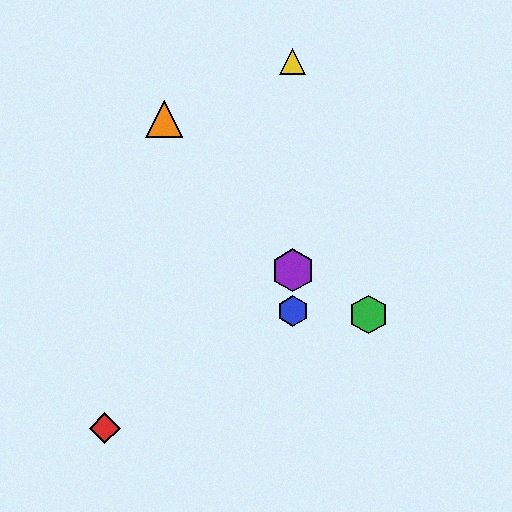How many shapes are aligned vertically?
3 shapes (the blue hexagon, the yellow triangle, the purple hexagon) are aligned vertically.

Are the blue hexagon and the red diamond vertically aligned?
No, the blue hexagon is at x≈293 and the red diamond is at x≈105.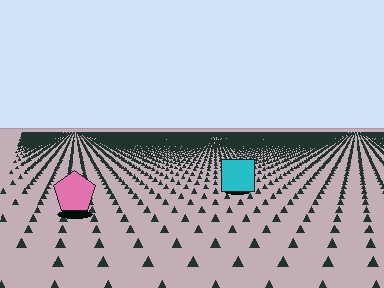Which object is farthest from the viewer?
The cyan square is farthest from the viewer. It appears smaller and the ground texture around it is denser.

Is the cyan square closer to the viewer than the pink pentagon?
No. The pink pentagon is closer — you can tell from the texture gradient: the ground texture is coarser near it.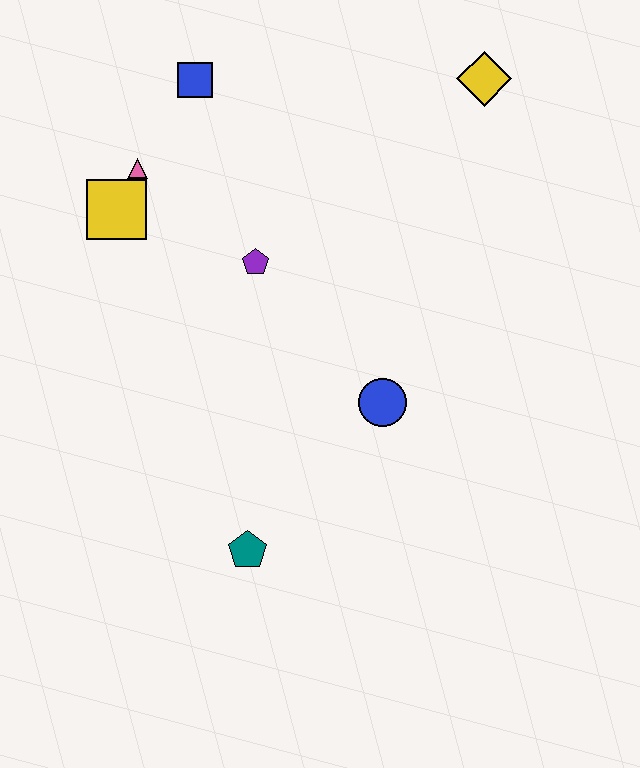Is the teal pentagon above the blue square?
No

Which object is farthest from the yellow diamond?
The teal pentagon is farthest from the yellow diamond.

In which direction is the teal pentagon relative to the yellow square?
The teal pentagon is below the yellow square.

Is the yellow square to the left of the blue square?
Yes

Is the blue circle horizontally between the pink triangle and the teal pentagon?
No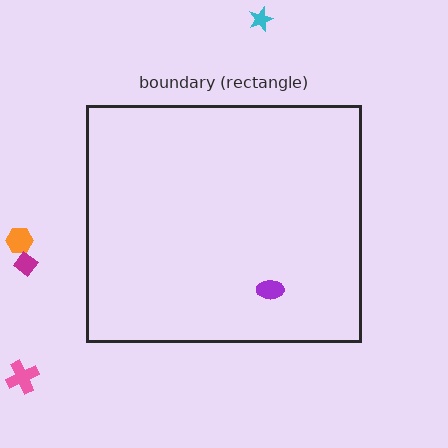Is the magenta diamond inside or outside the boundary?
Outside.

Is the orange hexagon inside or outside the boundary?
Outside.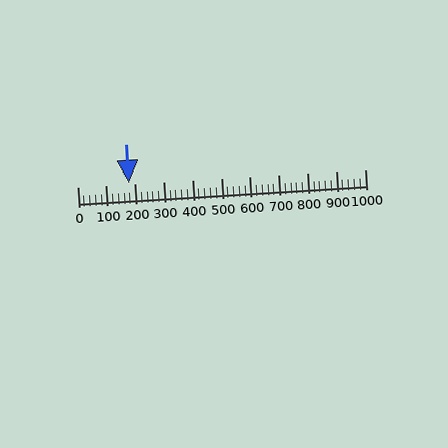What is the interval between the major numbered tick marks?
The major tick marks are spaced 100 units apart.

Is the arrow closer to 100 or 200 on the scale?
The arrow is closer to 200.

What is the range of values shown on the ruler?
The ruler shows values from 0 to 1000.